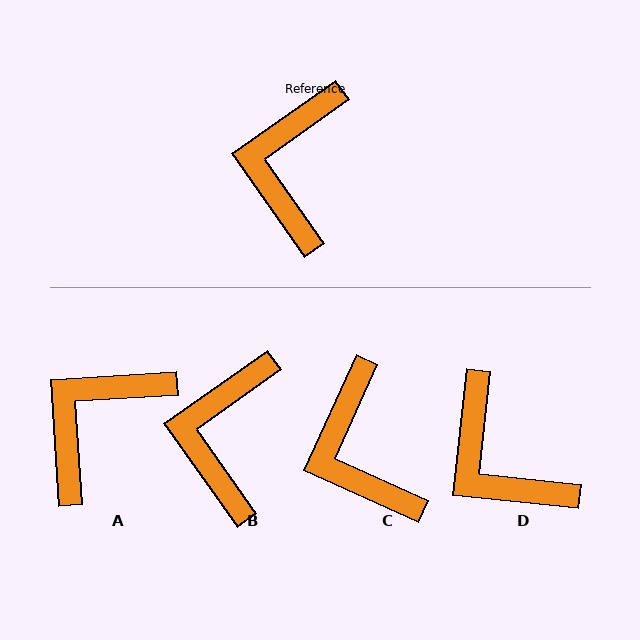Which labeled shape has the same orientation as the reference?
B.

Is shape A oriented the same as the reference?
No, it is off by about 32 degrees.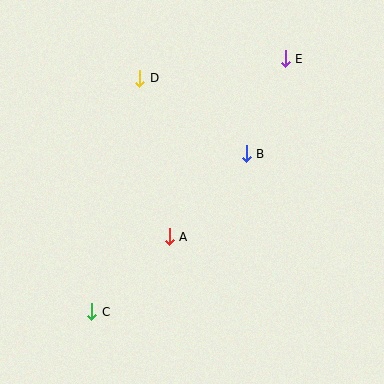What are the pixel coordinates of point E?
Point E is at (285, 59).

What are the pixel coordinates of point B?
Point B is at (246, 154).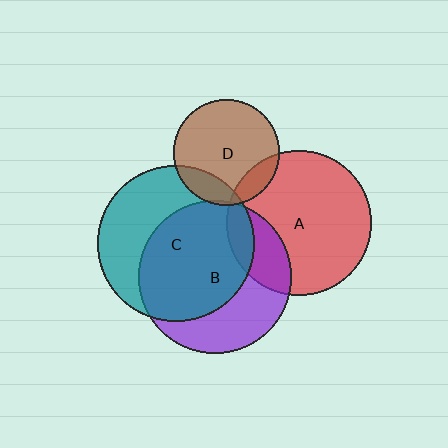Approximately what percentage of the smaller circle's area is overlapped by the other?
Approximately 25%.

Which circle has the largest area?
Circle C (teal).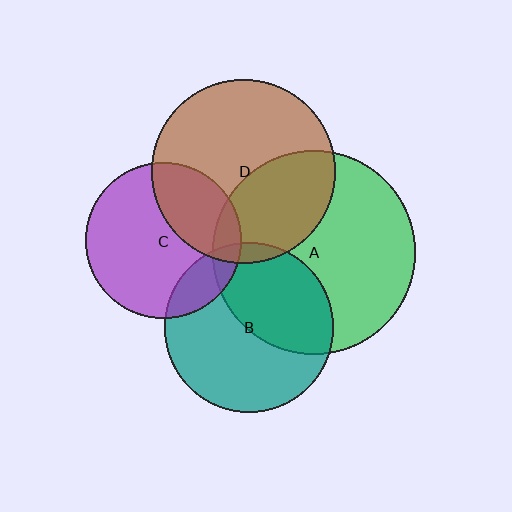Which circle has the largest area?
Circle A (green).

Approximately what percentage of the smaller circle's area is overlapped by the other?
Approximately 35%.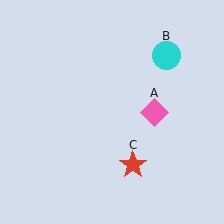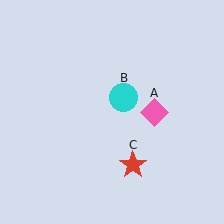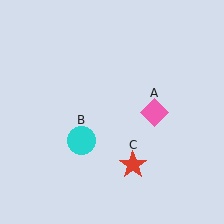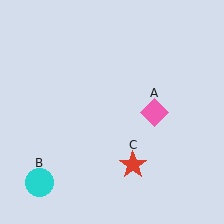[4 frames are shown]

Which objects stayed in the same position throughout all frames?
Pink diamond (object A) and red star (object C) remained stationary.